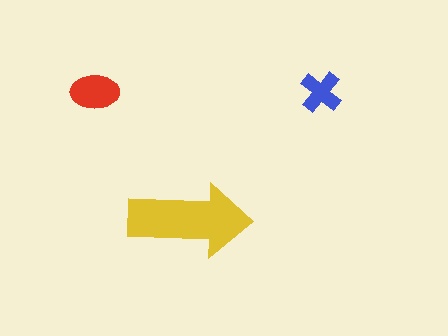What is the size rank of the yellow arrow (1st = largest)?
1st.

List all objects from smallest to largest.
The blue cross, the red ellipse, the yellow arrow.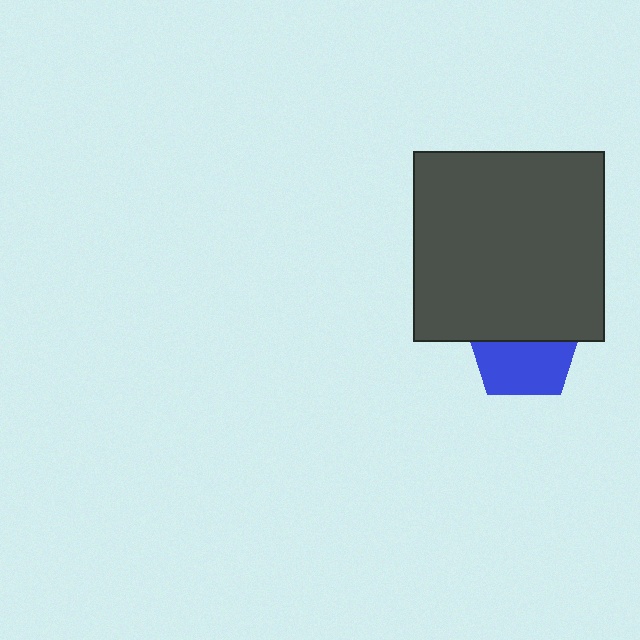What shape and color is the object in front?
The object in front is a dark gray square.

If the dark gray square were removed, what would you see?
You would see the complete blue pentagon.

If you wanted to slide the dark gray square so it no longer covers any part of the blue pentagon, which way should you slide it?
Slide it up — that is the most direct way to separate the two shapes.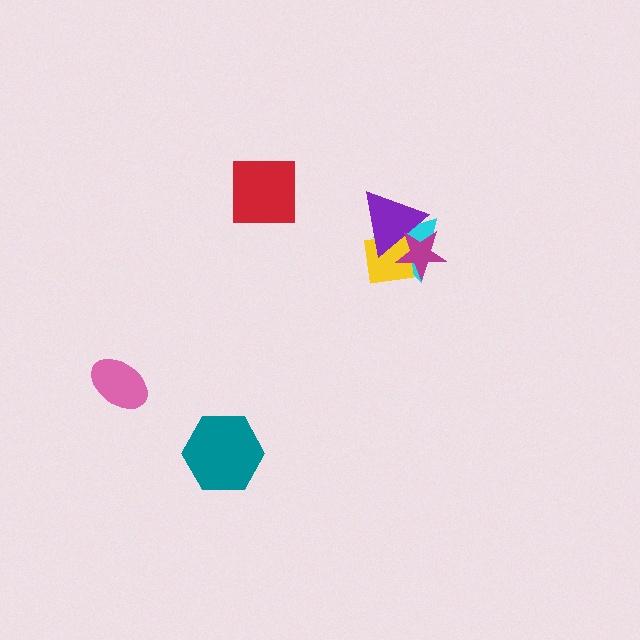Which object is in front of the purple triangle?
The magenta star is in front of the purple triangle.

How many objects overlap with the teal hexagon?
0 objects overlap with the teal hexagon.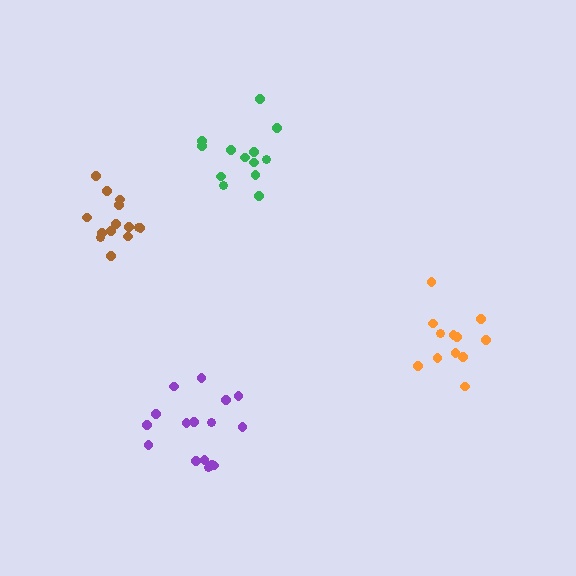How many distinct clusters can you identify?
There are 4 distinct clusters.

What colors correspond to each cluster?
The clusters are colored: green, orange, purple, brown.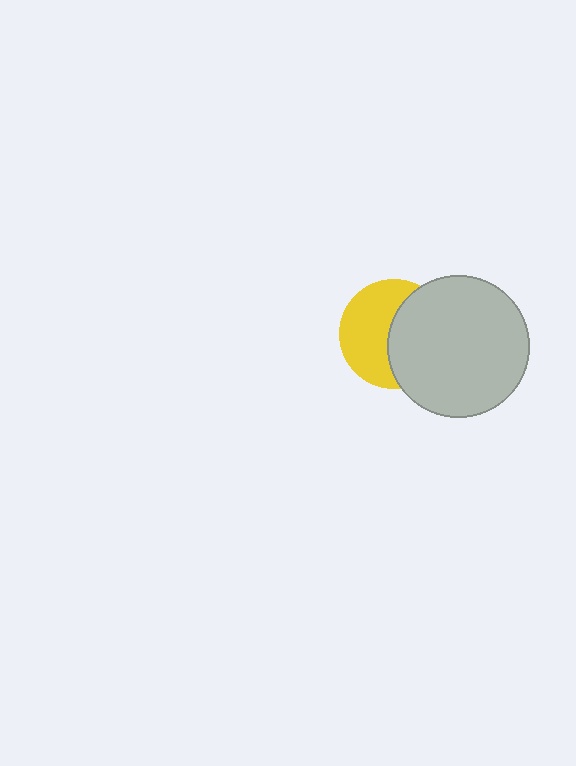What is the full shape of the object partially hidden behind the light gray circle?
The partially hidden object is a yellow circle.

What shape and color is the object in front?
The object in front is a light gray circle.